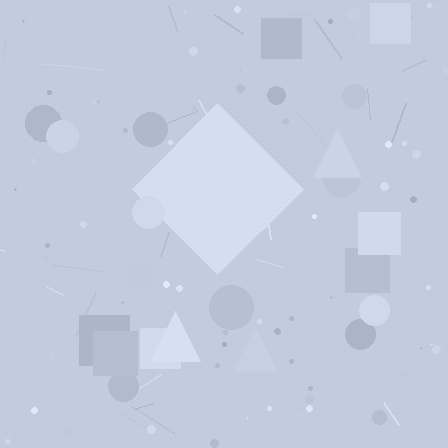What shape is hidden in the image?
A diamond is hidden in the image.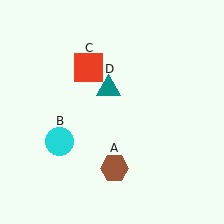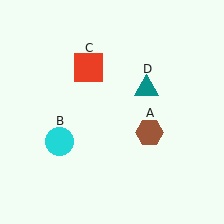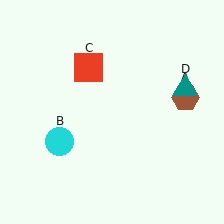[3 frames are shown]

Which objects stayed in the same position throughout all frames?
Cyan circle (object B) and red square (object C) remained stationary.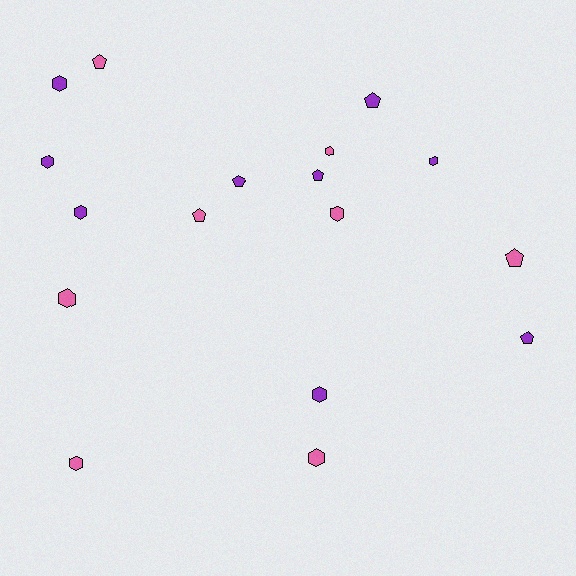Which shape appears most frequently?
Hexagon, with 10 objects.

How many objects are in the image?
There are 17 objects.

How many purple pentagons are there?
There are 4 purple pentagons.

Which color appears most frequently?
Purple, with 9 objects.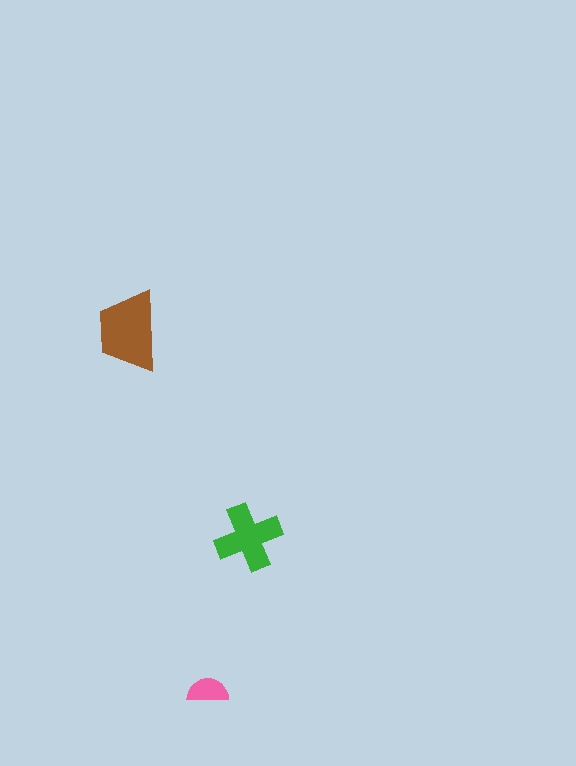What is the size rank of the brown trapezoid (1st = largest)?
1st.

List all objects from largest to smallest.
The brown trapezoid, the green cross, the pink semicircle.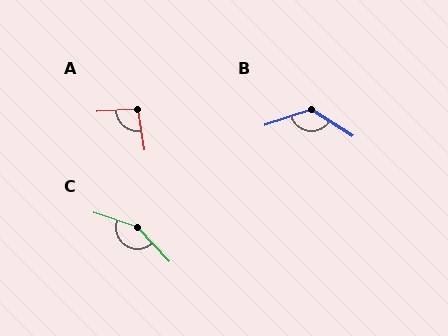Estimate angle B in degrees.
Approximately 129 degrees.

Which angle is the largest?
C, at approximately 152 degrees.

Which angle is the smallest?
A, at approximately 96 degrees.